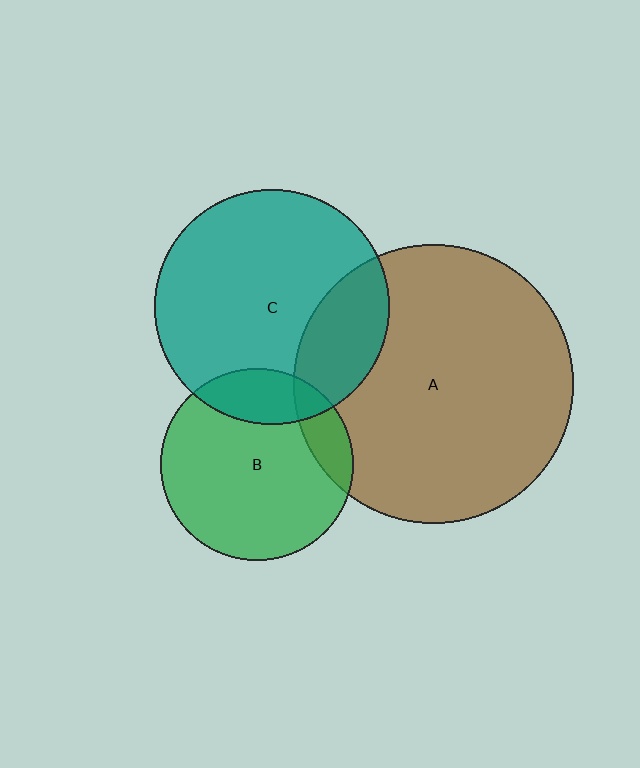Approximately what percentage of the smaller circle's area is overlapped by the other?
Approximately 20%.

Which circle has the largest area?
Circle A (brown).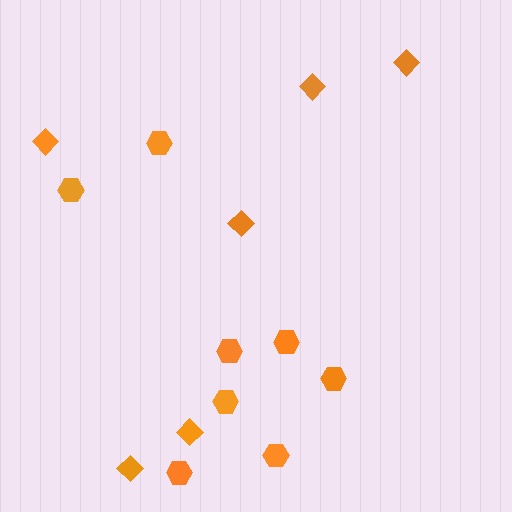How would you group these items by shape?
There are 2 groups: one group of hexagons (8) and one group of diamonds (6).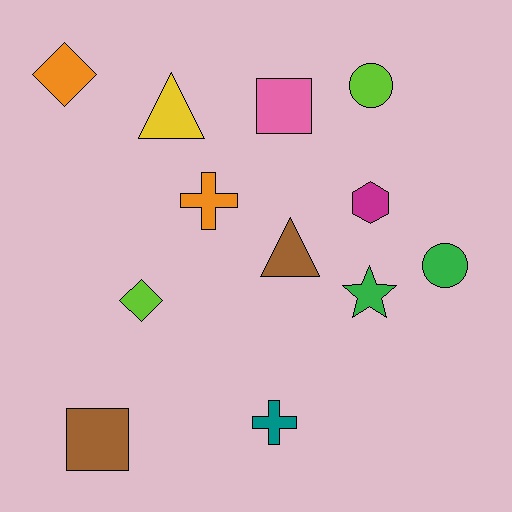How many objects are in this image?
There are 12 objects.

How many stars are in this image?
There is 1 star.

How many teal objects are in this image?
There is 1 teal object.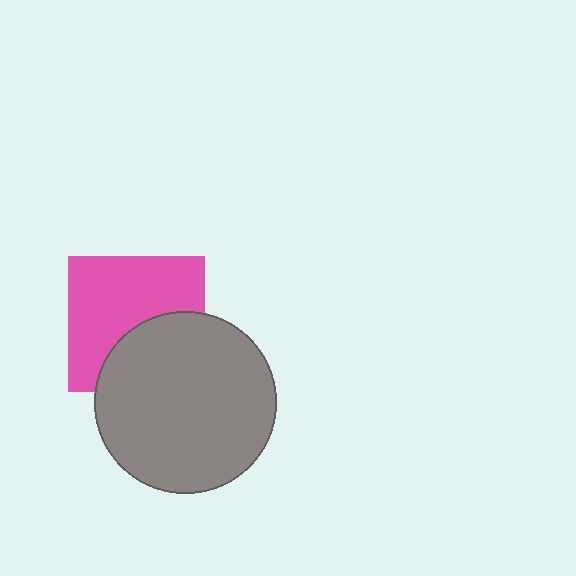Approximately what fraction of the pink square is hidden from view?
Roughly 38% of the pink square is hidden behind the gray circle.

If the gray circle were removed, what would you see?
You would see the complete pink square.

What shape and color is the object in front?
The object in front is a gray circle.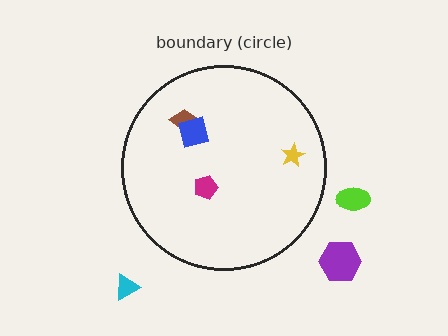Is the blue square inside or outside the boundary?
Inside.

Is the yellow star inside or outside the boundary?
Inside.